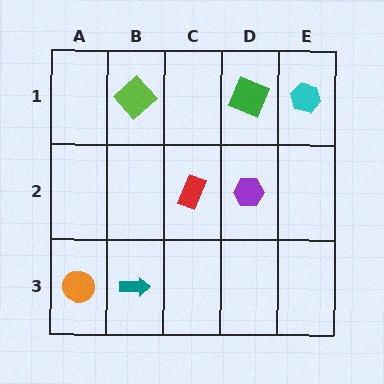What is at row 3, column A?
An orange circle.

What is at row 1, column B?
A lime diamond.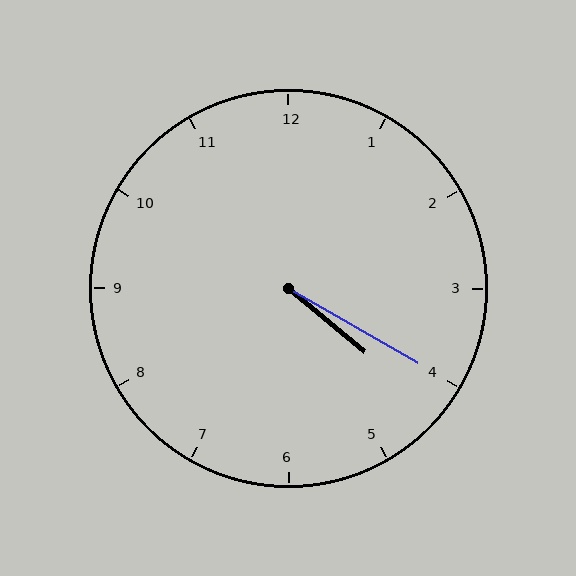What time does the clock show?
4:20.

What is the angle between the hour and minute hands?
Approximately 10 degrees.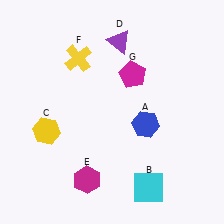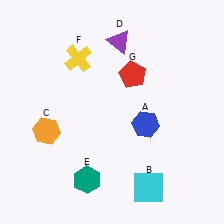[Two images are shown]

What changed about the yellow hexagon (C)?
In Image 1, C is yellow. In Image 2, it changed to orange.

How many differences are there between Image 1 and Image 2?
There are 3 differences between the two images.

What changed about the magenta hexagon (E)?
In Image 1, E is magenta. In Image 2, it changed to teal.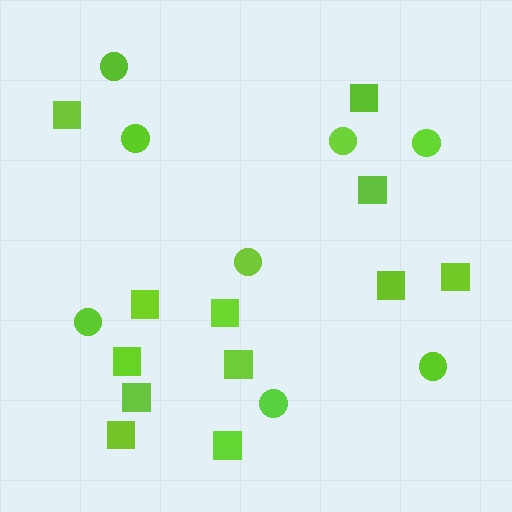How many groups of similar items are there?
There are 2 groups: one group of circles (8) and one group of squares (12).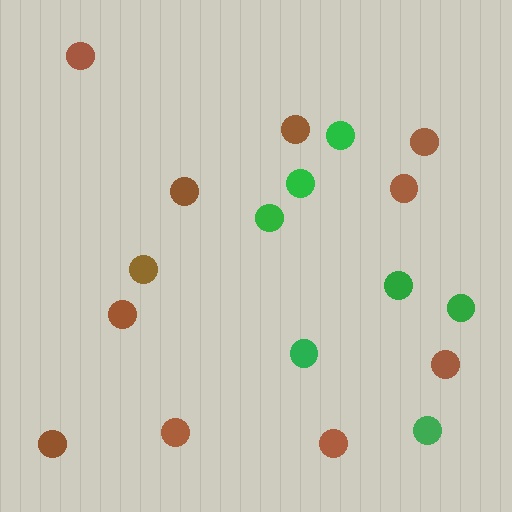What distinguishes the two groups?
There are 2 groups: one group of brown circles (11) and one group of green circles (7).